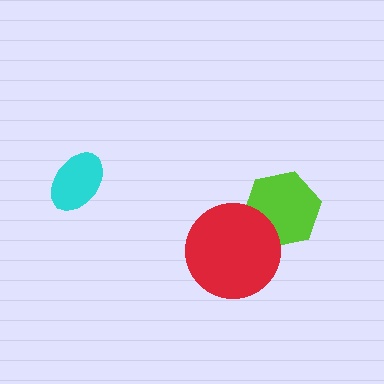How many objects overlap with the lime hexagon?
1 object overlaps with the lime hexagon.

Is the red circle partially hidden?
No, no other shape covers it.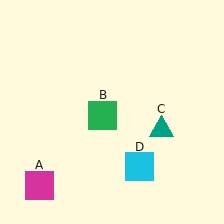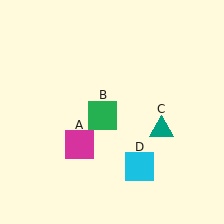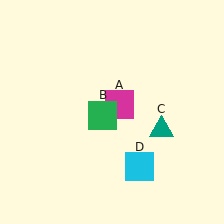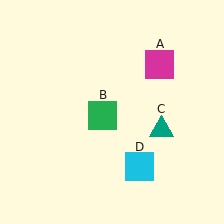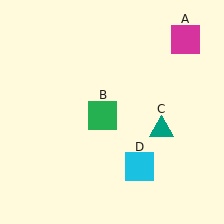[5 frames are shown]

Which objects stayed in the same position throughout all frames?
Green square (object B) and teal triangle (object C) and cyan square (object D) remained stationary.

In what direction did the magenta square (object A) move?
The magenta square (object A) moved up and to the right.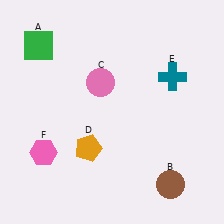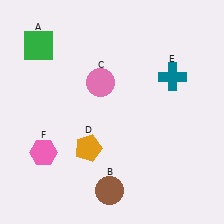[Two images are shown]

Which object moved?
The brown circle (B) moved left.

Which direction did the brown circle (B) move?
The brown circle (B) moved left.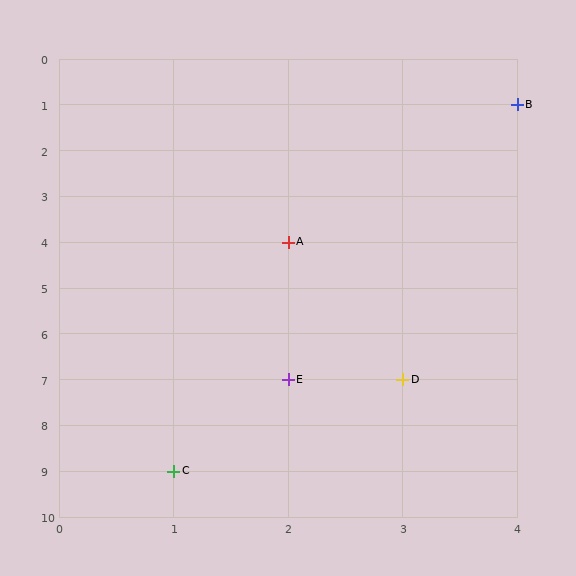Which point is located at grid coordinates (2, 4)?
Point A is at (2, 4).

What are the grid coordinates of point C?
Point C is at grid coordinates (1, 9).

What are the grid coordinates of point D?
Point D is at grid coordinates (3, 7).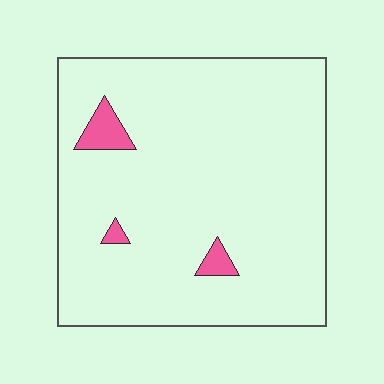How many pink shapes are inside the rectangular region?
3.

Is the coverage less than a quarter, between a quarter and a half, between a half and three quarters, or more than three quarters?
Less than a quarter.